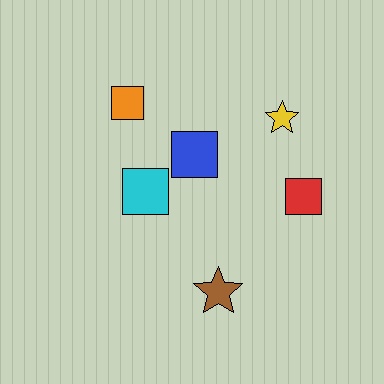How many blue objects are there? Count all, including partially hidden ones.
There is 1 blue object.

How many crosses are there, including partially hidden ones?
There are no crosses.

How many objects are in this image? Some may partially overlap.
There are 6 objects.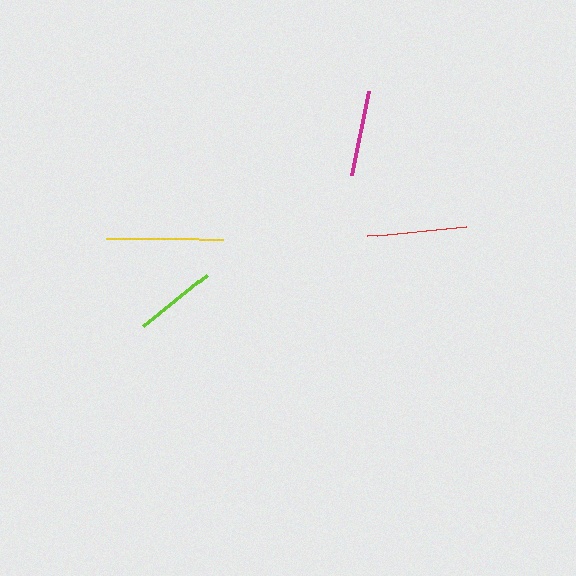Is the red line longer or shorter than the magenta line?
The red line is longer than the magenta line.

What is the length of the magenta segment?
The magenta segment is approximately 85 pixels long.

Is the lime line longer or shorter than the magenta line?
The magenta line is longer than the lime line.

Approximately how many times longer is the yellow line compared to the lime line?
The yellow line is approximately 1.4 times the length of the lime line.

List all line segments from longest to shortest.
From longest to shortest: yellow, red, magenta, lime.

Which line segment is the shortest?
The lime line is the shortest at approximately 82 pixels.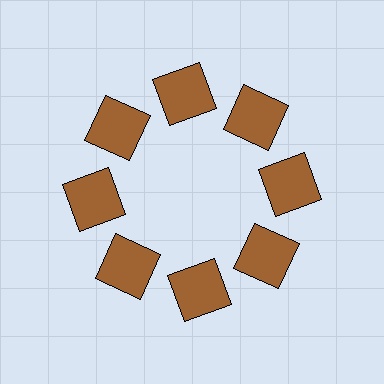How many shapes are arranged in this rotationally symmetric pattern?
There are 8 shapes, arranged in 8 groups of 1.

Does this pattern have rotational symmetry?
Yes, this pattern has 8-fold rotational symmetry. It looks the same after rotating 45 degrees around the center.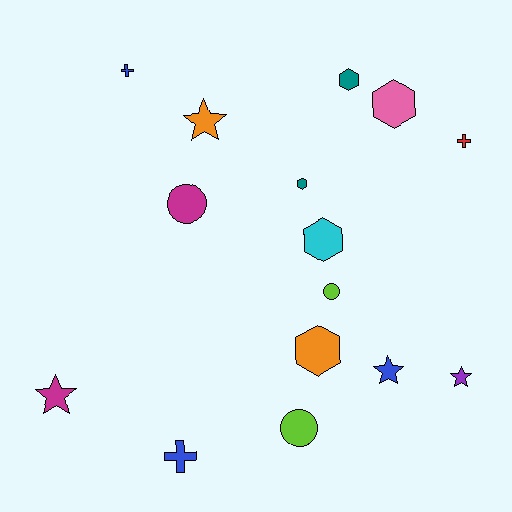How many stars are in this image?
There are 4 stars.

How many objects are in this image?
There are 15 objects.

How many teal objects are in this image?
There are 2 teal objects.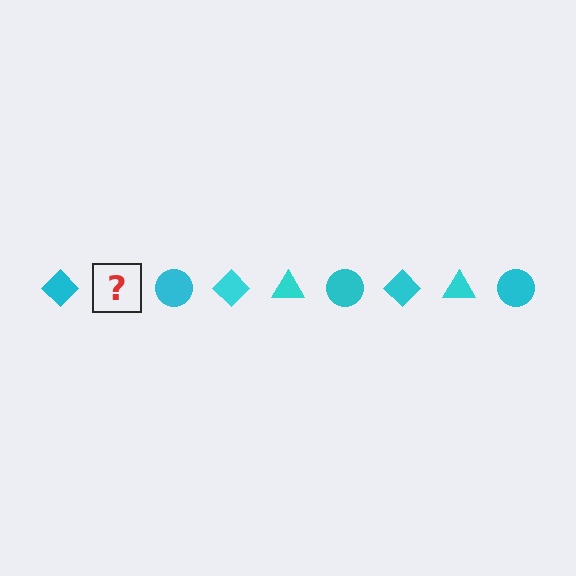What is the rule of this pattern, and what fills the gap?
The rule is that the pattern cycles through diamond, triangle, circle shapes in cyan. The gap should be filled with a cyan triangle.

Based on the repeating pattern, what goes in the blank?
The blank should be a cyan triangle.